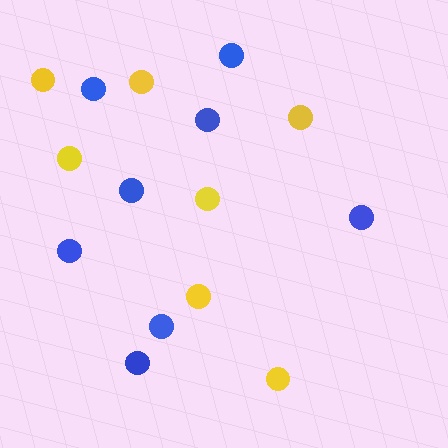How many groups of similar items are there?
There are 2 groups: one group of yellow circles (7) and one group of blue circles (8).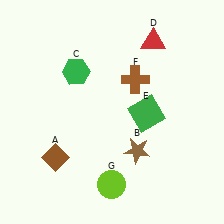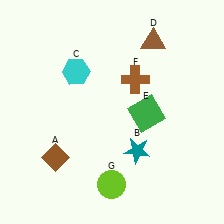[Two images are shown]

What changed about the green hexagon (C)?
In Image 1, C is green. In Image 2, it changed to cyan.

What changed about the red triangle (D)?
In Image 1, D is red. In Image 2, it changed to brown.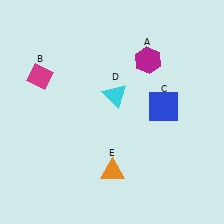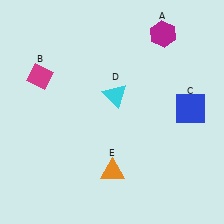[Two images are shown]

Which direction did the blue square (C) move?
The blue square (C) moved right.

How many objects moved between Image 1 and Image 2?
2 objects moved between the two images.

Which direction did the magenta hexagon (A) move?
The magenta hexagon (A) moved up.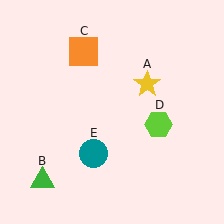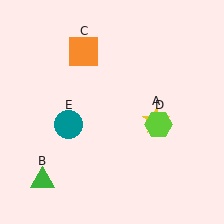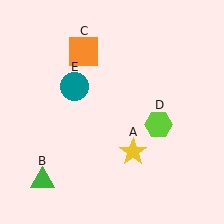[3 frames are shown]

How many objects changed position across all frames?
2 objects changed position: yellow star (object A), teal circle (object E).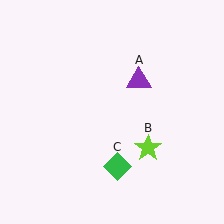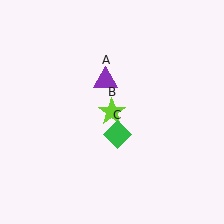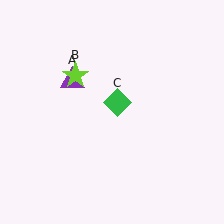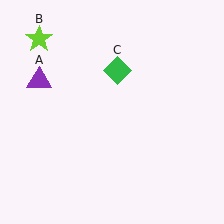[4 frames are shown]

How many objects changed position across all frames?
3 objects changed position: purple triangle (object A), lime star (object B), green diamond (object C).